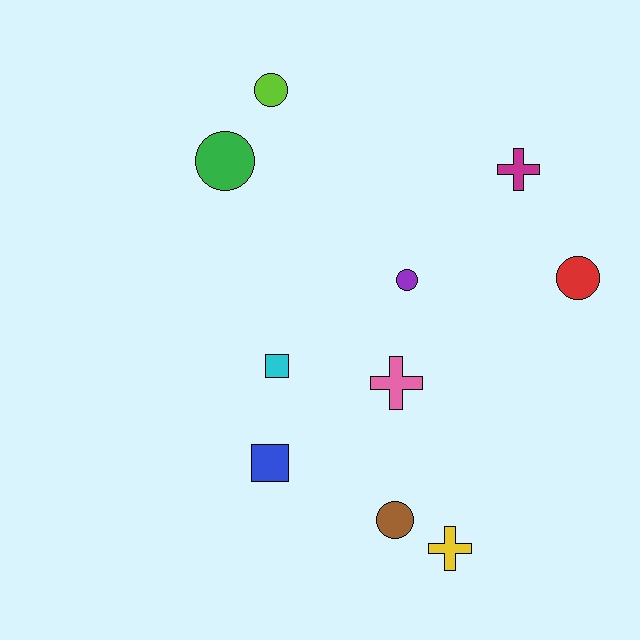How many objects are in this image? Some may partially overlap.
There are 10 objects.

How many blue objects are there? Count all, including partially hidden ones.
There is 1 blue object.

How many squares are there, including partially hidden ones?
There are 2 squares.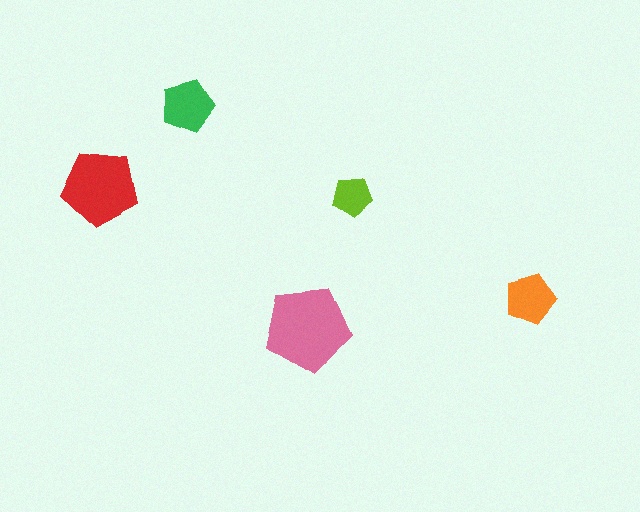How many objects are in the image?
There are 5 objects in the image.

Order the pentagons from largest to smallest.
the pink one, the red one, the green one, the orange one, the lime one.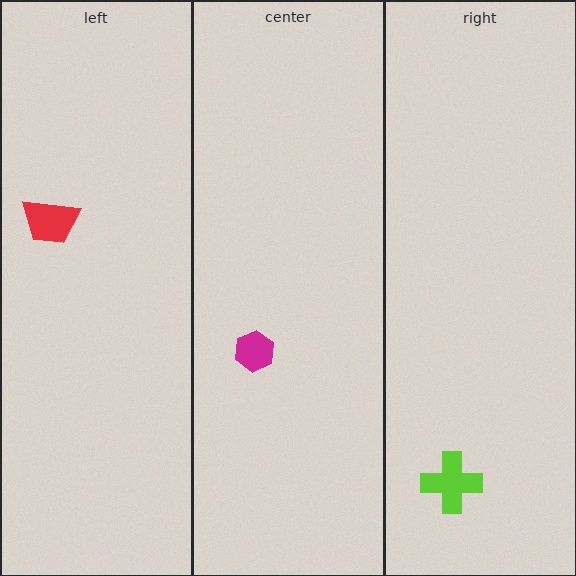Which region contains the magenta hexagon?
The center region.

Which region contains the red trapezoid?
The left region.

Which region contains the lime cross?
The right region.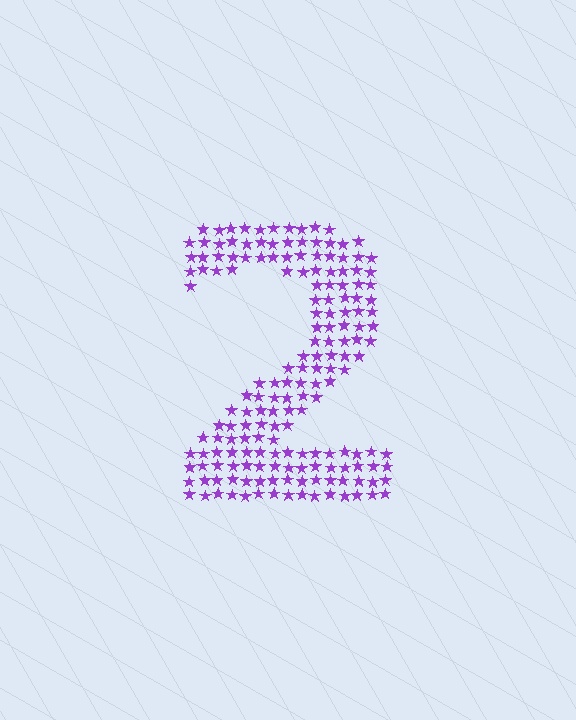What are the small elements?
The small elements are stars.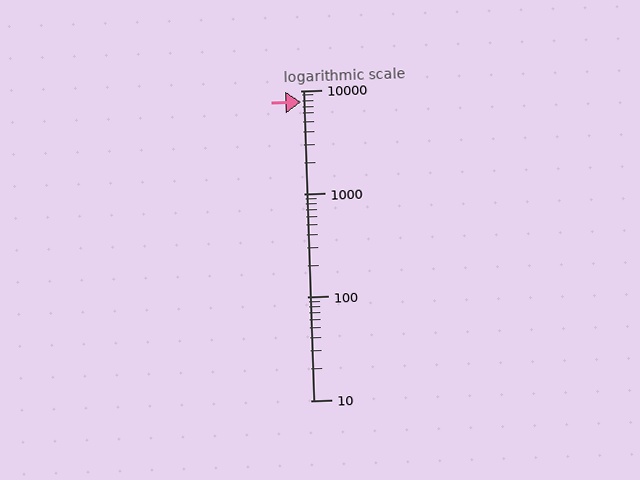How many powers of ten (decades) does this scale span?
The scale spans 3 decades, from 10 to 10000.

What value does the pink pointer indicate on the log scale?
The pointer indicates approximately 7800.